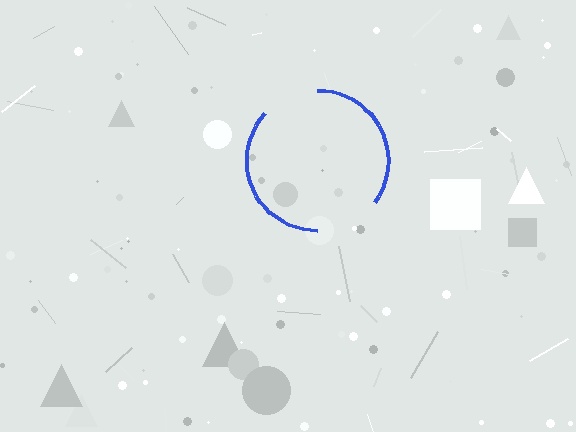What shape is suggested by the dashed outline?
The dashed outline suggests a circle.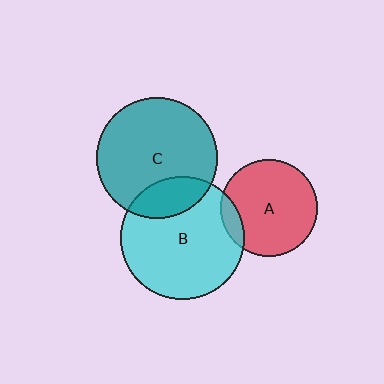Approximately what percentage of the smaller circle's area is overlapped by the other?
Approximately 10%.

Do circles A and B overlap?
Yes.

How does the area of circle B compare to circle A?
Approximately 1.6 times.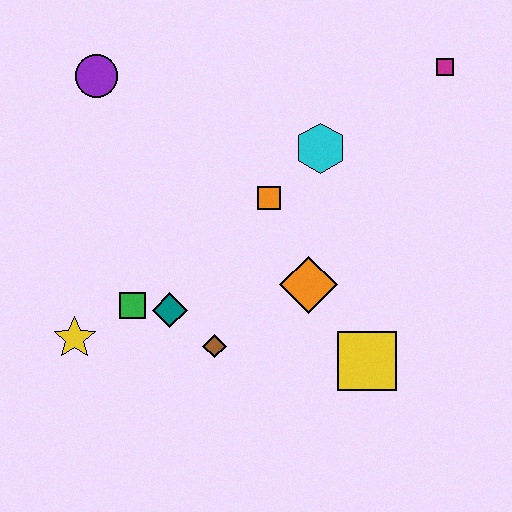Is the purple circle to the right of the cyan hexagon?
No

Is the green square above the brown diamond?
Yes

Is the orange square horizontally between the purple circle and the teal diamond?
No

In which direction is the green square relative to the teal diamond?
The green square is to the left of the teal diamond.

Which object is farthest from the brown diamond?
The magenta square is farthest from the brown diamond.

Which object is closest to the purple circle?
The orange square is closest to the purple circle.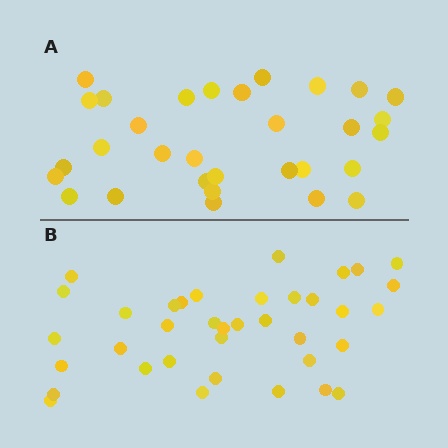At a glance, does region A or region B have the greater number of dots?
Region B (the bottom region) has more dots.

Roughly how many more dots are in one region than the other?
Region B has about 6 more dots than region A.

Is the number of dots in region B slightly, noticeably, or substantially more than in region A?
Region B has only slightly more — the two regions are fairly close. The ratio is roughly 1.2 to 1.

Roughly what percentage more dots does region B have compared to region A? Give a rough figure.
About 20% more.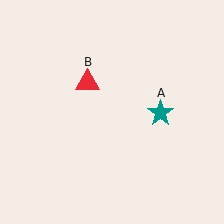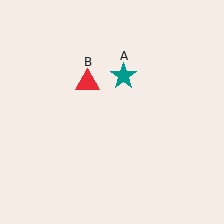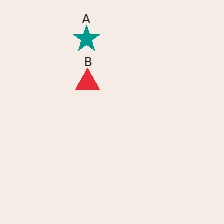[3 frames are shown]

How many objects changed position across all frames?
1 object changed position: teal star (object A).